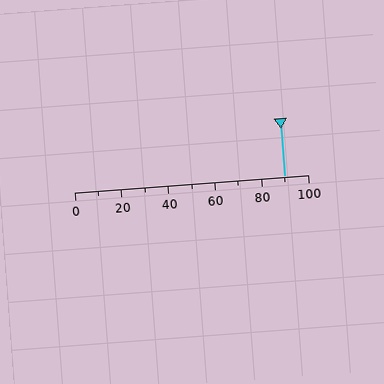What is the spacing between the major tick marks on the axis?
The major ticks are spaced 20 apart.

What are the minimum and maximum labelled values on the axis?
The axis runs from 0 to 100.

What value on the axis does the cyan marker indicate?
The marker indicates approximately 90.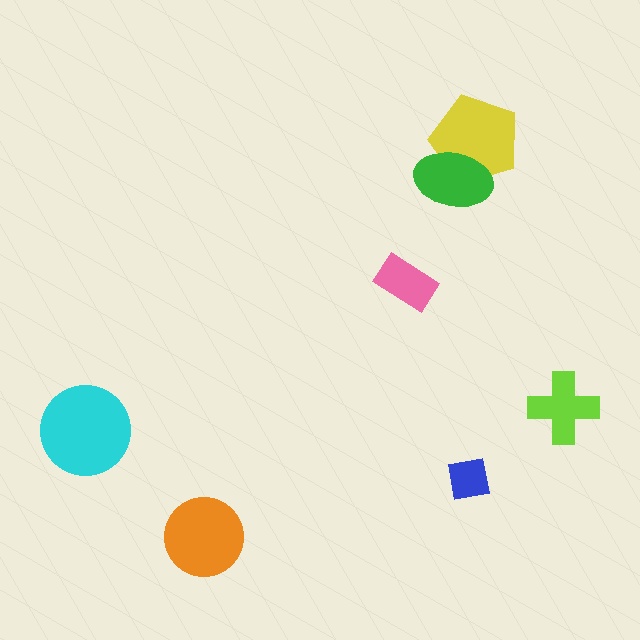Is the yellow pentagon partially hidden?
Yes, it is partially covered by another shape.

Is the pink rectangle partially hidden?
No, no other shape covers it.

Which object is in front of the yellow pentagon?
The green ellipse is in front of the yellow pentagon.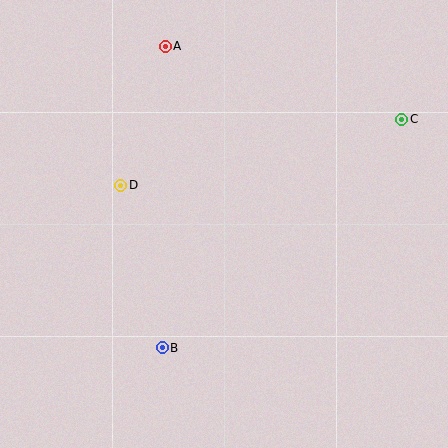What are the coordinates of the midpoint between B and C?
The midpoint between B and C is at (282, 234).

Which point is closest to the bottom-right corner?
Point B is closest to the bottom-right corner.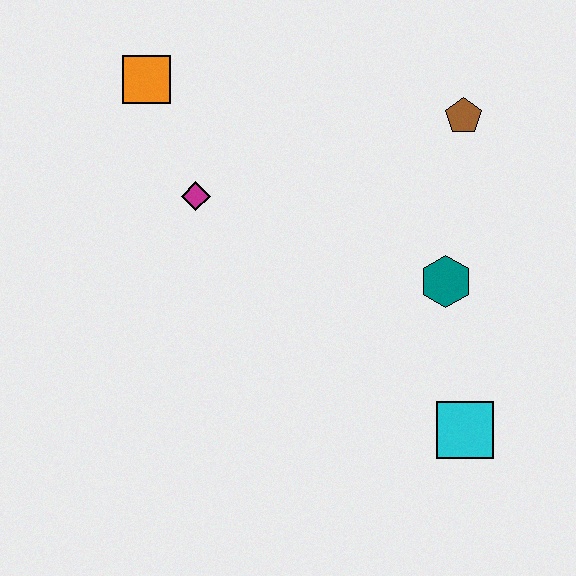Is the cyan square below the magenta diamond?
Yes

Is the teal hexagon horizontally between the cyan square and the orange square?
Yes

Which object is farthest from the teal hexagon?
The orange square is farthest from the teal hexagon.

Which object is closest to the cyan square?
The teal hexagon is closest to the cyan square.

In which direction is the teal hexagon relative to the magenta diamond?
The teal hexagon is to the right of the magenta diamond.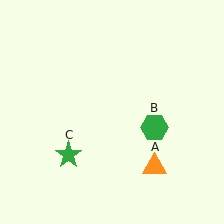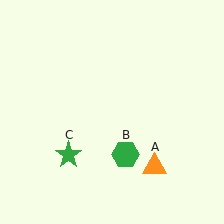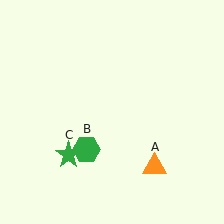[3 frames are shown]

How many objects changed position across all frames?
1 object changed position: green hexagon (object B).